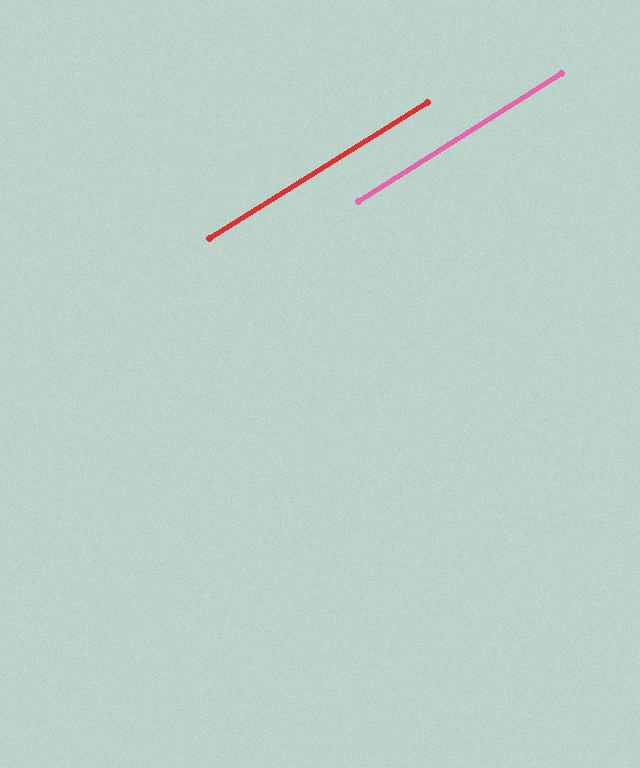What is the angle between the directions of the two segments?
Approximately 0 degrees.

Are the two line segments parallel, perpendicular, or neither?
Parallel — their directions differ by only 0.4°.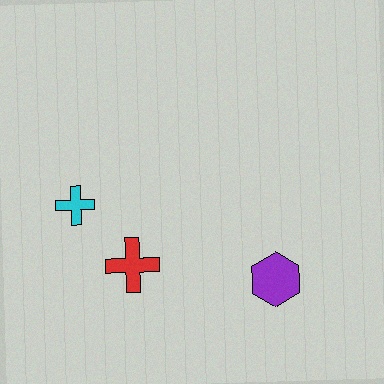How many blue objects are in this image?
There are no blue objects.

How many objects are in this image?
There are 3 objects.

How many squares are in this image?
There are no squares.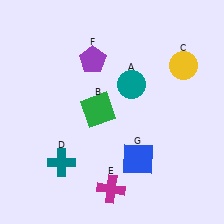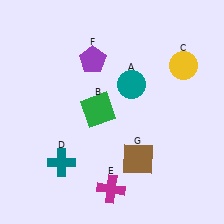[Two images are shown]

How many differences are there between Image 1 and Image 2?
There is 1 difference between the two images.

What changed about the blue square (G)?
In Image 1, G is blue. In Image 2, it changed to brown.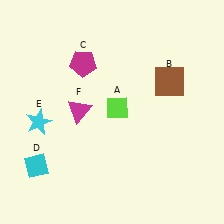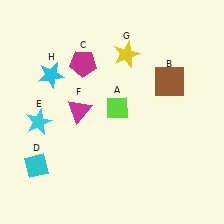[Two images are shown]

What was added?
A yellow star (G), a cyan star (H) were added in Image 2.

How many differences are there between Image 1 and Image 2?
There are 2 differences between the two images.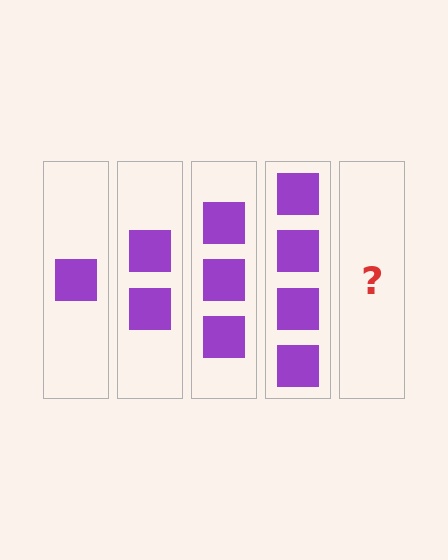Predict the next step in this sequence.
The next step is 5 squares.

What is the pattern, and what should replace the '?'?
The pattern is that each step adds one more square. The '?' should be 5 squares.